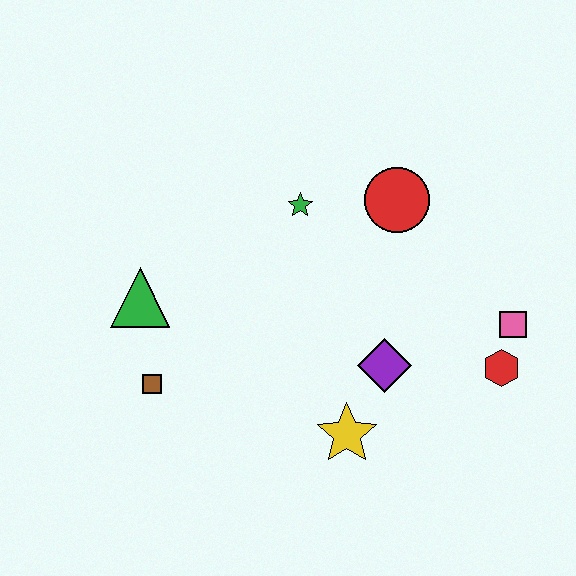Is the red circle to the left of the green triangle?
No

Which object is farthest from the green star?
The red hexagon is farthest from the green star.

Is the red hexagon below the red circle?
Yes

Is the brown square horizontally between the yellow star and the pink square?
No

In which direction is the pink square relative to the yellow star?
The pink square is to the right of the yellow star.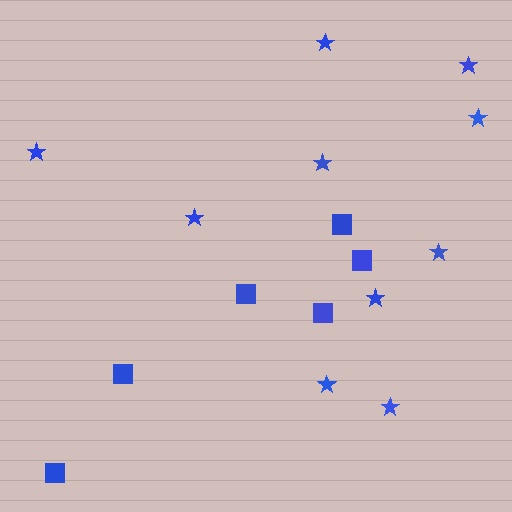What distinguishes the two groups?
There are 2 groups: one group of stars (10) and one group of squares (6).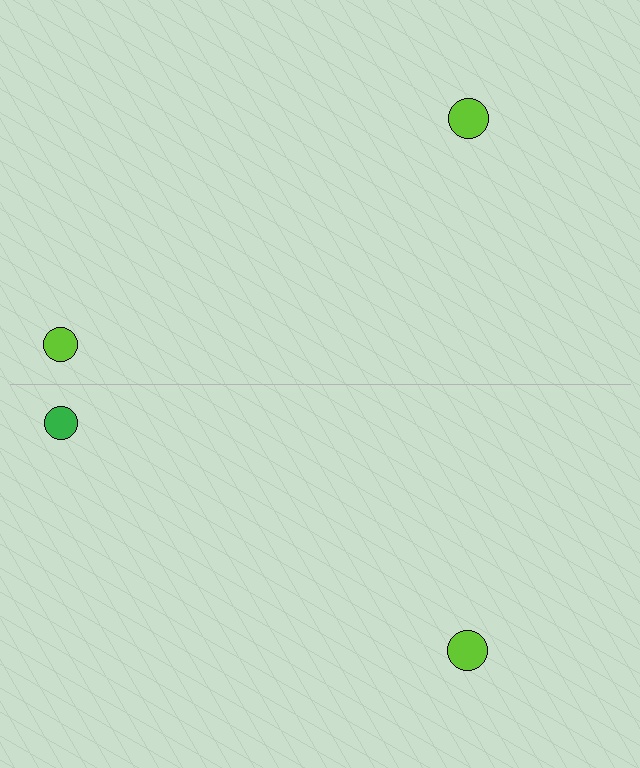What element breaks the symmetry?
The green circle on the bottom side breaks the symmetry — its mirror counterpart is lime.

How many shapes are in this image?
There are 4 shapes in this image.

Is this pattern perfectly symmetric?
No, the pattern is not perfectly symmetric. The green circle on the bottom side breaks the symmetry — its mirror counterpart is lime.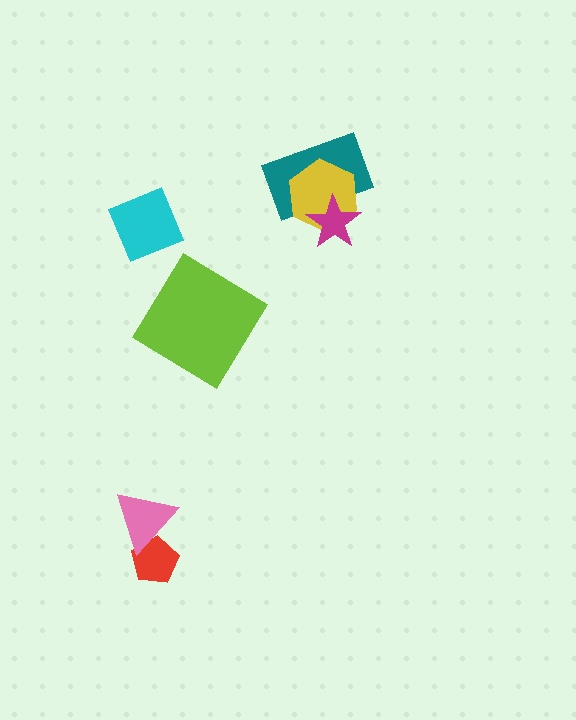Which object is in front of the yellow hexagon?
The magenta star is in front of the yellow hexagon.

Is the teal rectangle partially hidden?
Yes, it is partially covered by another shape.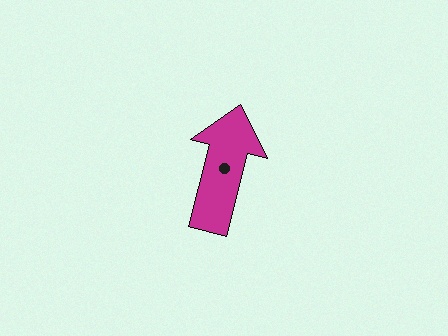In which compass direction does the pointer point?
North.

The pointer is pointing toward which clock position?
Roughly 12 o'clock.